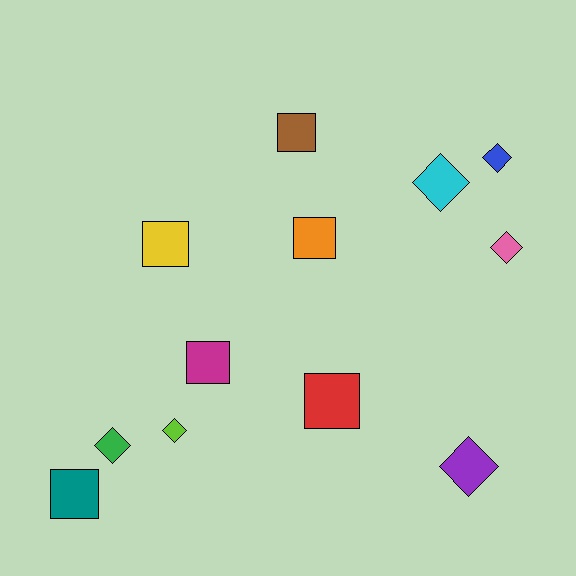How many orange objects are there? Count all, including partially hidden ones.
There is 1 orange object.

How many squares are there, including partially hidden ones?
There are 6 squares.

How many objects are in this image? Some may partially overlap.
There are 12 objects.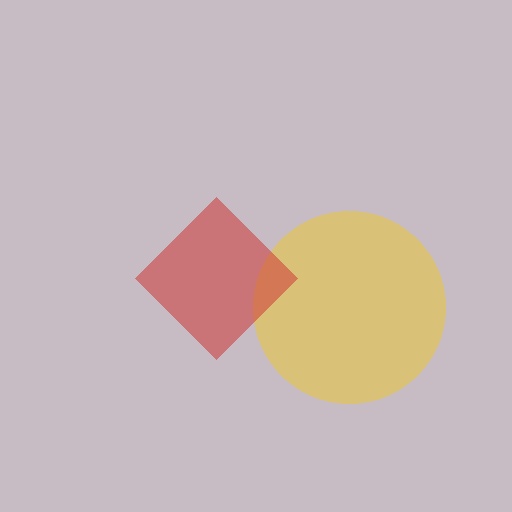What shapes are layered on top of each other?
The layered shapes are: a yellow circle, a red diamond.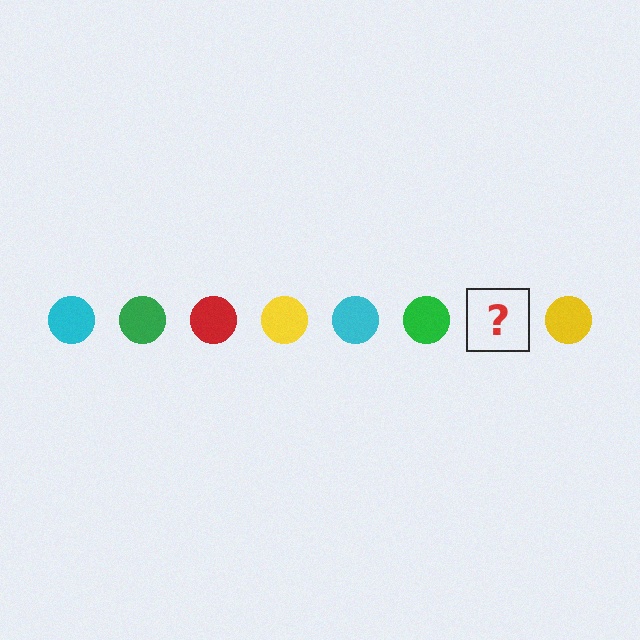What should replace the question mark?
The question mark should be replaced with a red circle.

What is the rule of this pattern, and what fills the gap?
The rule is that the pattern cycles through cyan, green, red, yellow circles. The gap should be filled with a red circle.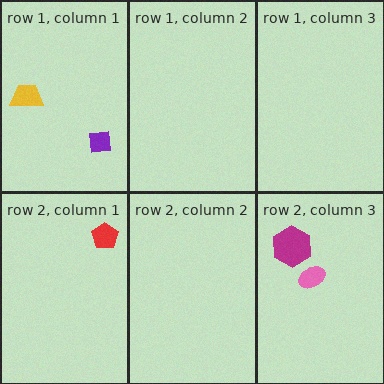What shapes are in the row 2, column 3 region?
The magenta hexagon, the pink ellipse.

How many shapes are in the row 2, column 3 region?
2.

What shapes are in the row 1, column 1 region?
The purple square, the yellow trapezoid.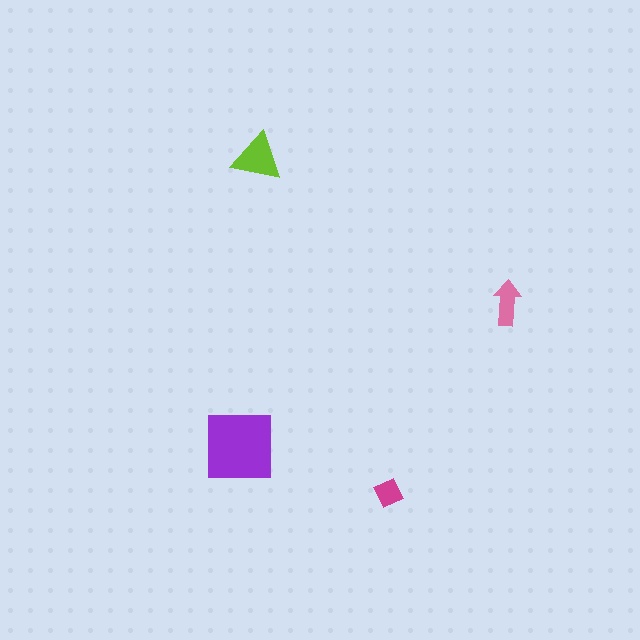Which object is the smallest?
The magenta diamond.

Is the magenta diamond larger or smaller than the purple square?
Smaller.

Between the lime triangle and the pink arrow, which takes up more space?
The lime triangle.